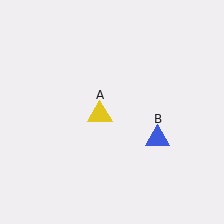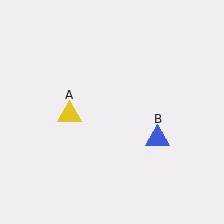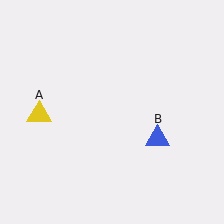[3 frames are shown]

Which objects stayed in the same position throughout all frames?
Blue triangle (object B) remained stationary.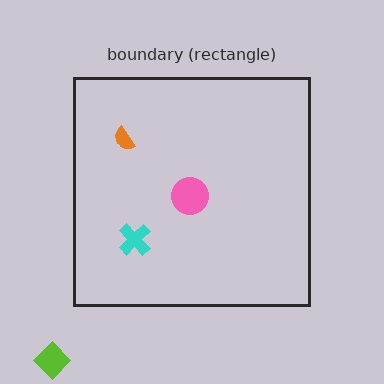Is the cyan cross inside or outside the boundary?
Inside.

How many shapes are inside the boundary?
3 inside, 1 outside.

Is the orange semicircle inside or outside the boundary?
Inside.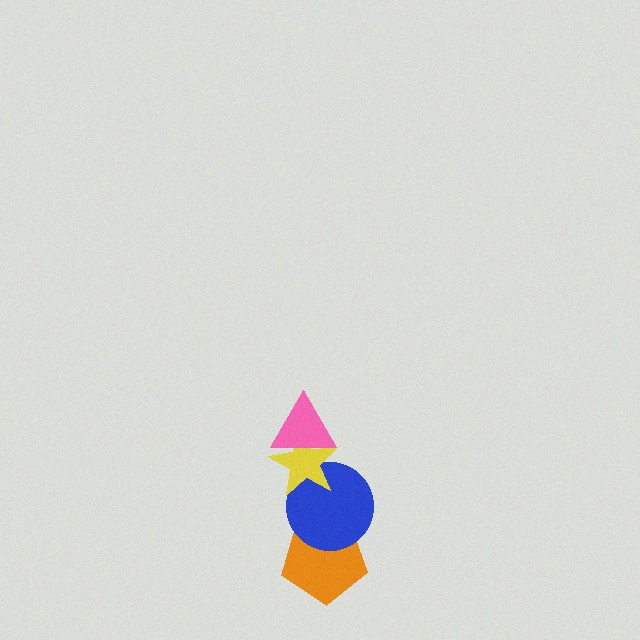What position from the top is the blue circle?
The blue circle is 3rd from the top.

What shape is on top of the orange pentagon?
The blue circle is on top of the orange pentagon.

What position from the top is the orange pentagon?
The orange pentagon is 4th from the top.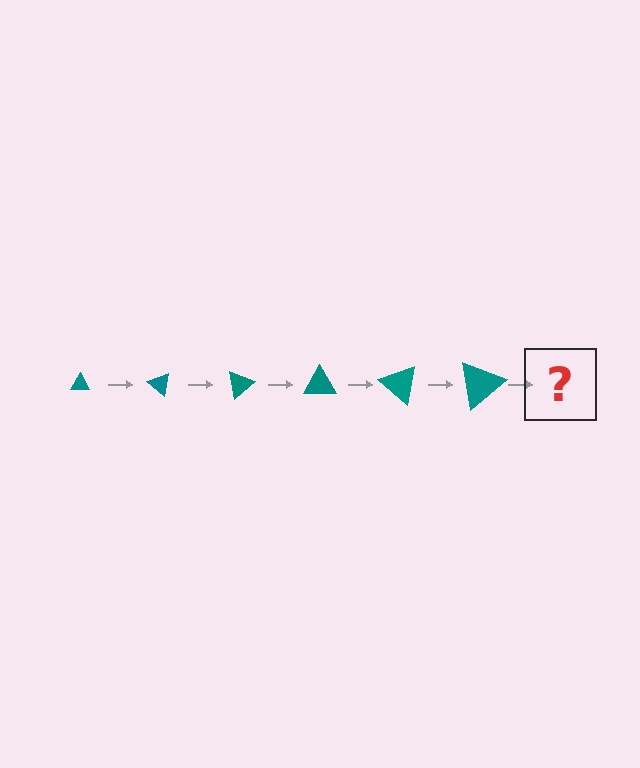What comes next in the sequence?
The next element should be a triangle, larger than the previous one and rotated 240 degrees from the start.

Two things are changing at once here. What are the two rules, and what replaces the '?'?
The two rules are that the triangle grows larger each step and it rotates 40 degrees each step. The '?' should be a triangle, larger than the previous one and rotated 240 degrees from the start.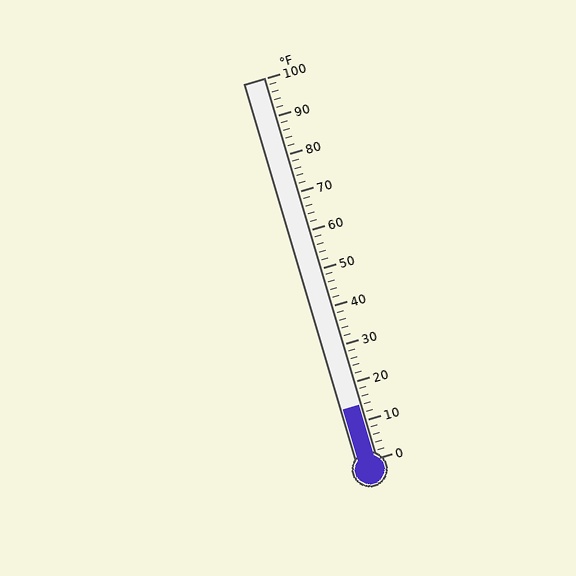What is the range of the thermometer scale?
The thermometer scale ranges from 0°F to 100°F.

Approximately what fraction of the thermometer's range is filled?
The thermometer is filled to approximately 15% of its range.